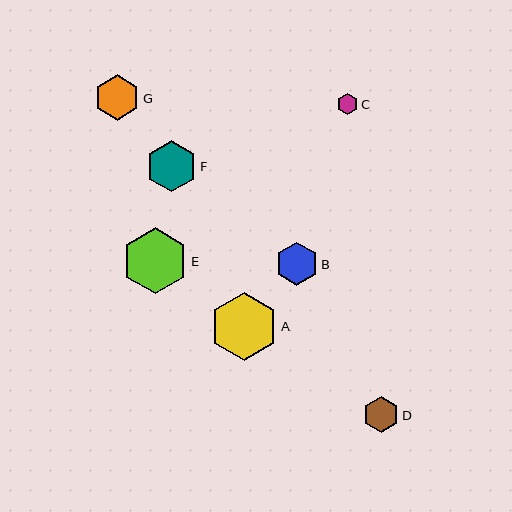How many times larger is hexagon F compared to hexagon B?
Hexagon F is approximately 1.2 times the size of hexagon B.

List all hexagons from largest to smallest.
From largest to smallest: A, E, F, G, B, D, C.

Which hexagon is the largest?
Hexagon A is the largest with a size of approximately 68 pixels.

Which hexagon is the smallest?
Hexagon C is the smallest with a size of approximately 21 pixels.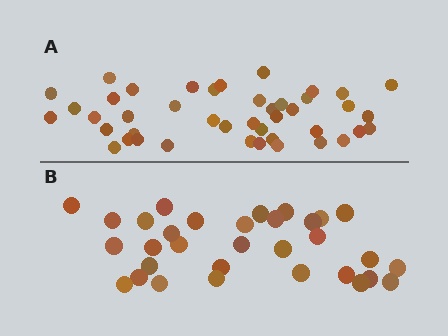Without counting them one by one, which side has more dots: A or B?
Region A (the top region) has more dots.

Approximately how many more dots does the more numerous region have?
Region A has roughly 12 or so more dots than region B.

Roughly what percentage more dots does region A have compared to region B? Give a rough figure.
About 35% more.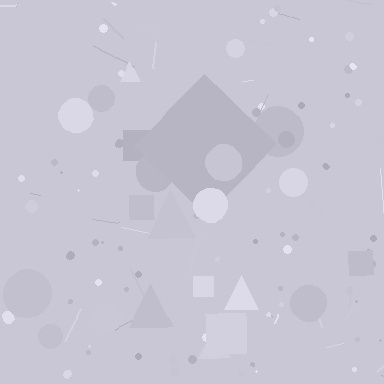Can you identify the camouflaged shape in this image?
The camouflaged shape is a diamond.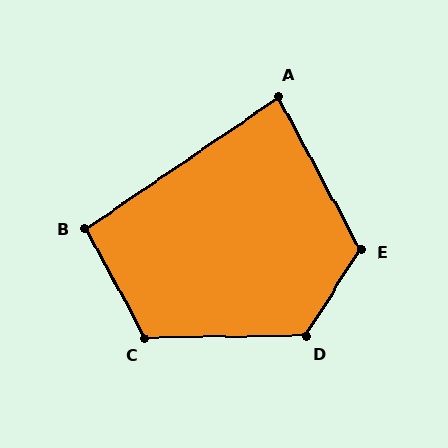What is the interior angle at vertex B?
Approximately 96 degrees (obtuse).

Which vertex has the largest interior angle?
D, at approximately 123 degrees.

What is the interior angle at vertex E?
Approximately 120 degrees (obtuse).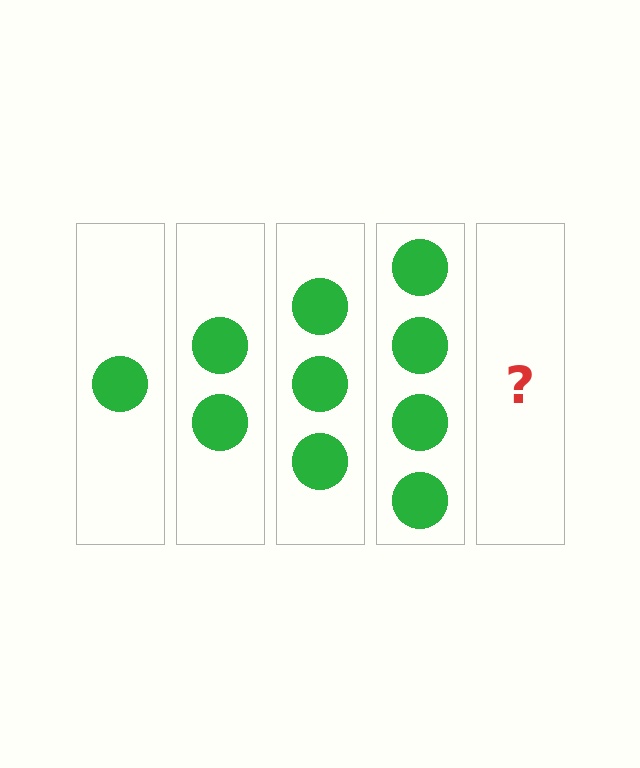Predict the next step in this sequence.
The next step is 5 circles.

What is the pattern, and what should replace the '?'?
The pattern is that each step adds one more circle. The '?' should be 5 circles.